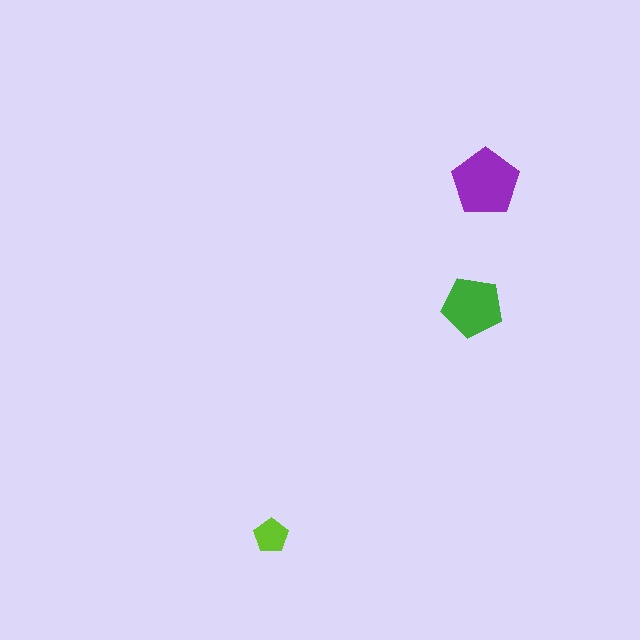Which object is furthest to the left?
The lime pentagon is leftmost.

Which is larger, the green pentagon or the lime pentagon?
The green one.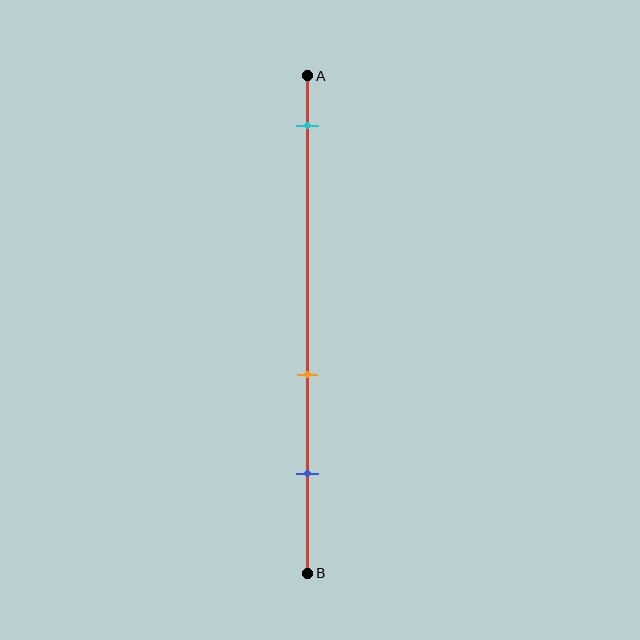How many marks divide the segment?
There are 3 marks dividing the segment.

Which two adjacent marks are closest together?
The orange and blue marks are the closest adjacent pair.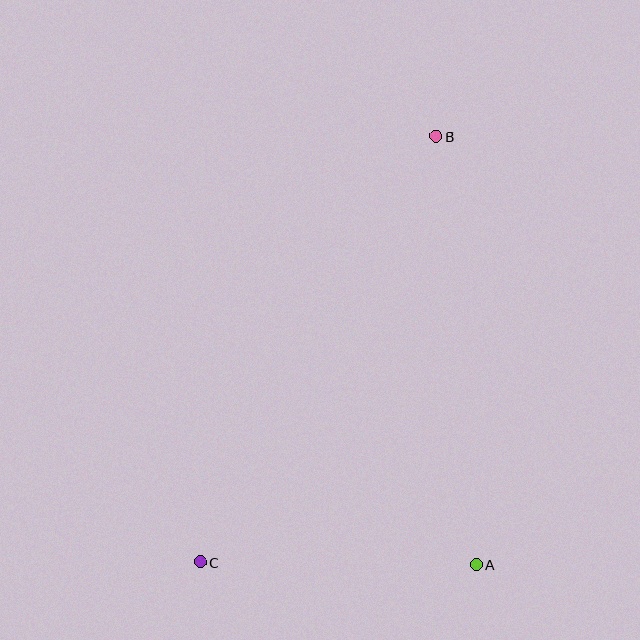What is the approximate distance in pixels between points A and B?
The distance between A and B is approximately 430 pixels.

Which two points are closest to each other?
Points A and C are closest to each other.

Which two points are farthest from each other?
Points B and C are farthest from each other.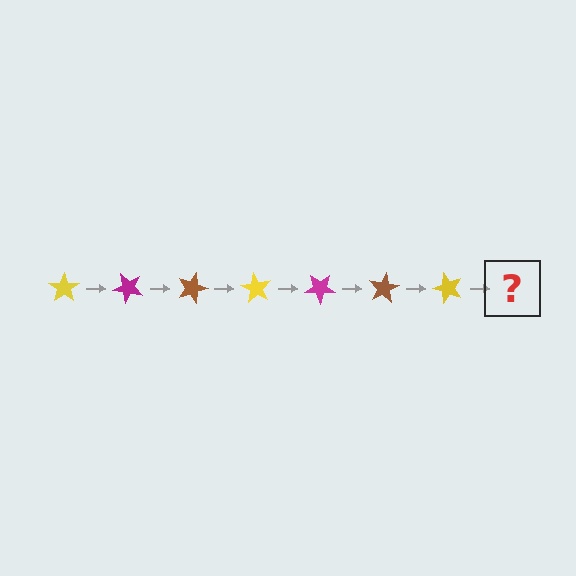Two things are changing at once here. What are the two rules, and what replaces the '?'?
The two rules are that it rotates 45 degrees each step and the color cycles through yellow, magenta, and brown. The '?' should be a magenta star, rotated 315 degrees from the start.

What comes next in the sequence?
The next element should be a magenta star, rotated 315 degrees from the start.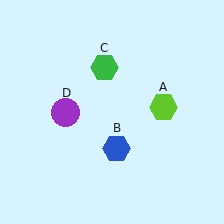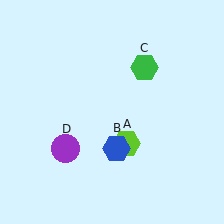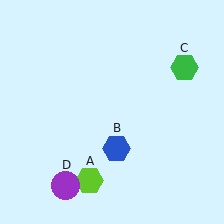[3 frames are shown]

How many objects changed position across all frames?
3 objects changed position: lime hexagon (object A), green hexagon (object C), purple circle (object D).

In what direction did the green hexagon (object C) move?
The green hexagon (object C) moved right.